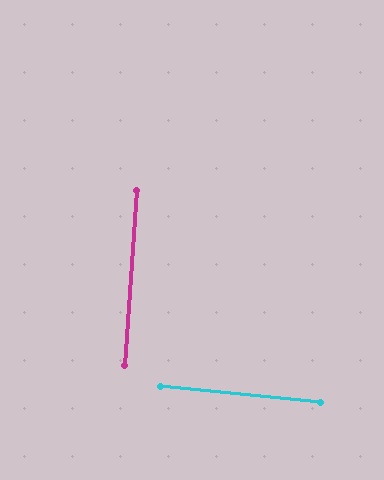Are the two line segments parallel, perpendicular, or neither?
Perpendicular — they meet at approximately 88°.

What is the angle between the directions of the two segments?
Approximately 88 degrees.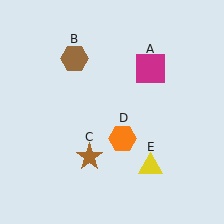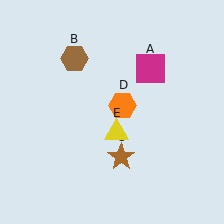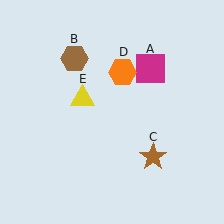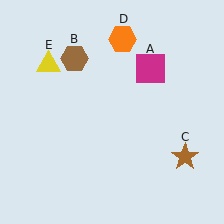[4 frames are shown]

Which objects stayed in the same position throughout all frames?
Magenta square (object A) and brown hexagon (object B) remained stationary.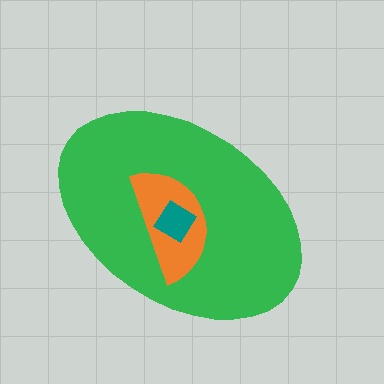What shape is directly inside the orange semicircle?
The teal diamond.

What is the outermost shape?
The green ellipse.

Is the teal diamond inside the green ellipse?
Yes.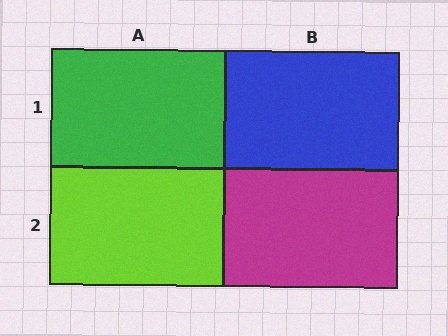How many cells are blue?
1 cell is blue.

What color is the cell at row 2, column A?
Lime.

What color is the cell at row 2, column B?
Magenta.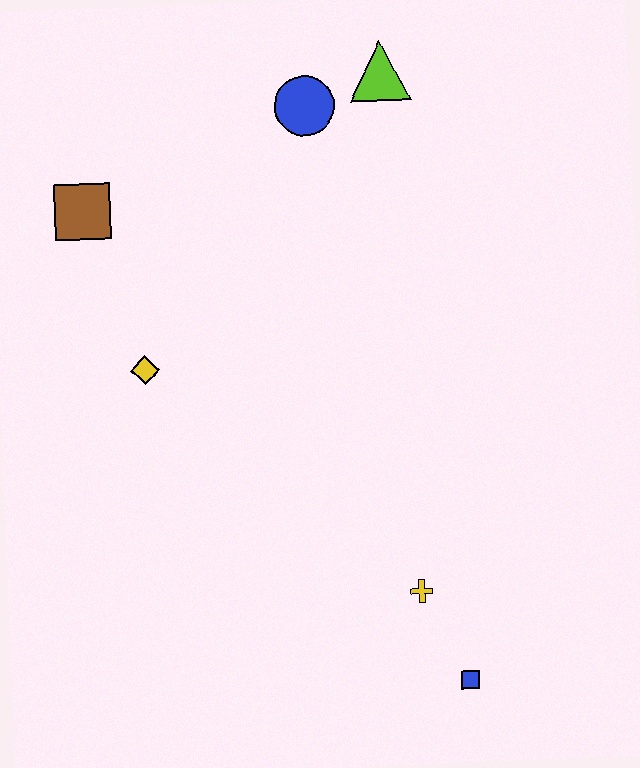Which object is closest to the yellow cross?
The blue square is closest to the yellow cross.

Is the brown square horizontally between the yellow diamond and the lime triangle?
No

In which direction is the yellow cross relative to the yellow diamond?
The yellow cross is to the right of the yellow diamond.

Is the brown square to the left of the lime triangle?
Yes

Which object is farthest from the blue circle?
The blue square is farthest from the blue circle.